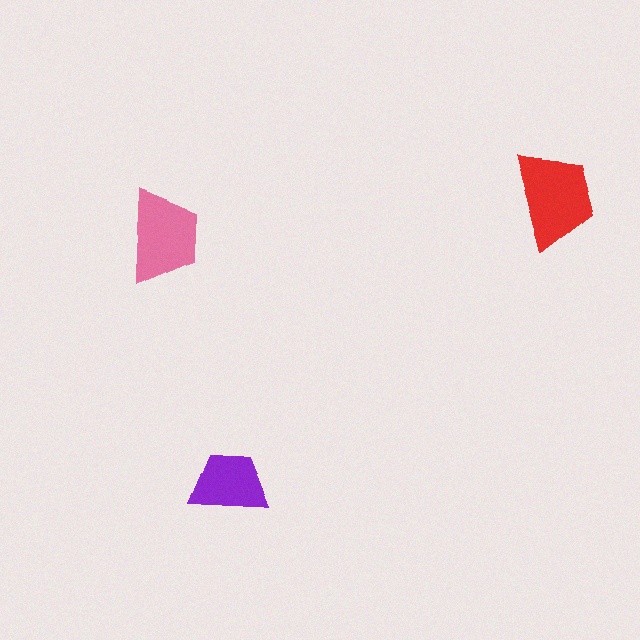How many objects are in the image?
There are 3 objects in the image.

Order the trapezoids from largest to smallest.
the red one, the pink one, the purple one.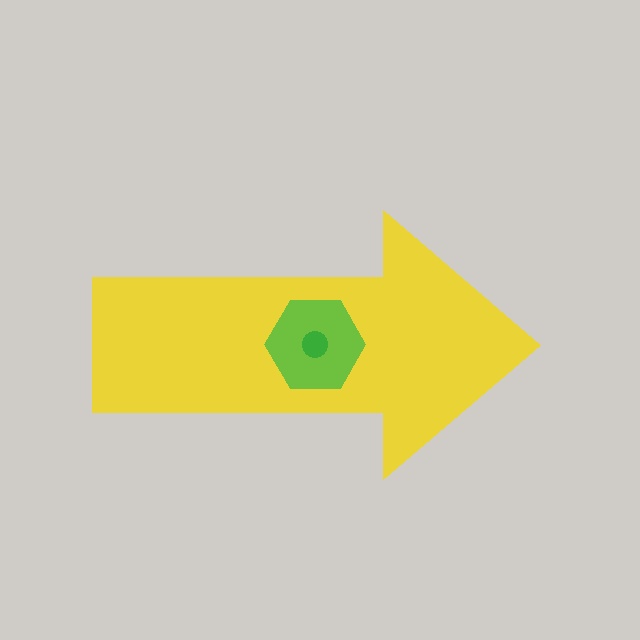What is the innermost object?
The green circle.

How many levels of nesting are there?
3.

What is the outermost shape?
The yellow arrow.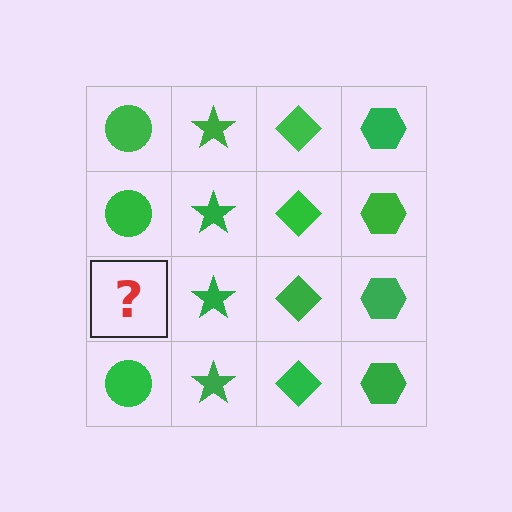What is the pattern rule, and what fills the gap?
The rule is that each column has a consistent shape. The gap should be filled with a green circle.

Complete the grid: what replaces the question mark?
The question mark should be replaced with a green circle.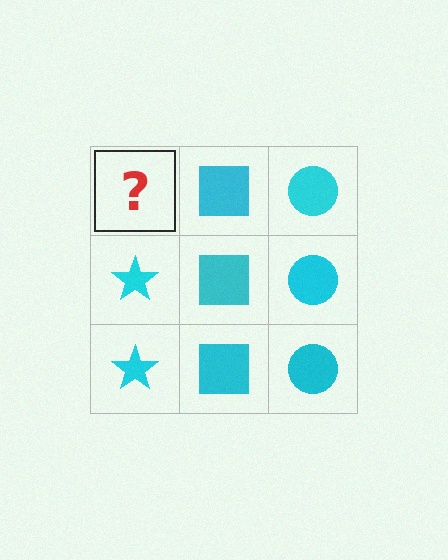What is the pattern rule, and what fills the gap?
The rule is that each column has a consistent shape. The gap should be filled with a cyan star.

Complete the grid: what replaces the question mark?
The question mark should be replaced with a cyan star.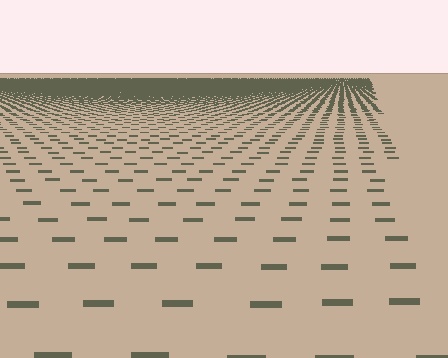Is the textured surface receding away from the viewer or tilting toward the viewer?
The surface is receding away from the viewer. Texture elements get smaller and denser toward the top.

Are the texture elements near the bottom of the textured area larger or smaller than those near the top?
Larger. Near the bottom, elements are closer to the viewer and appear at a bigger on-screen size.